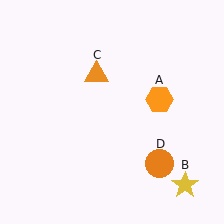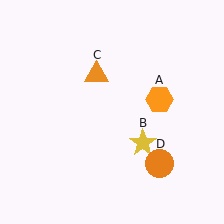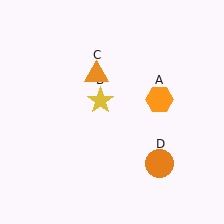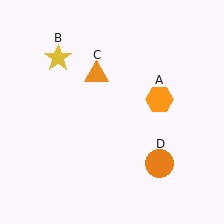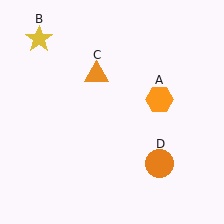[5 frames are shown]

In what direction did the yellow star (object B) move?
The yellow star (object B) moved up and to the left.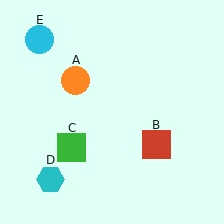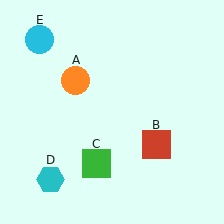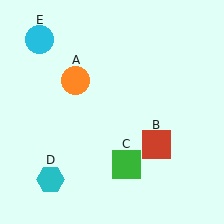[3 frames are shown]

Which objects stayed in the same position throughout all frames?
Orange circle (object A) and red square (object B) and cyan hexagon (object D) and cyan circle (object E) remained stationary.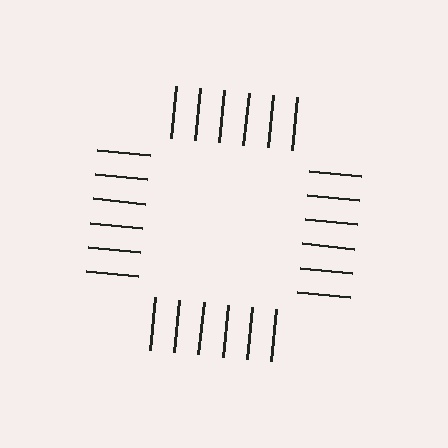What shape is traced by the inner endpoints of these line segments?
An illusory square — the line segments terminate on its edges but no continuous stroke is drawn.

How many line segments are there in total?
24 — 6 along each of the 4 edges.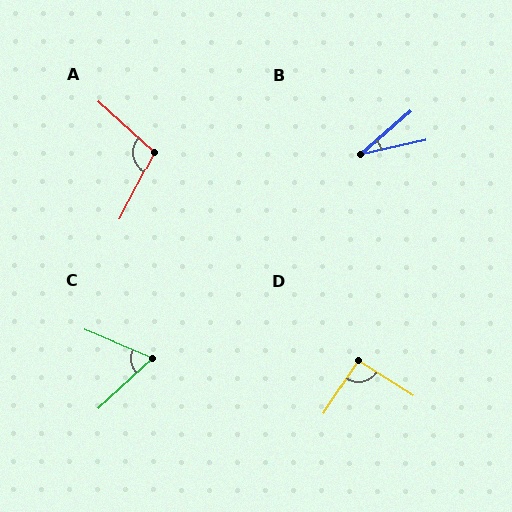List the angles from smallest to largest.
B (28°), C (65°), D (90°), A (105°).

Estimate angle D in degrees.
Approximately 90 degrees.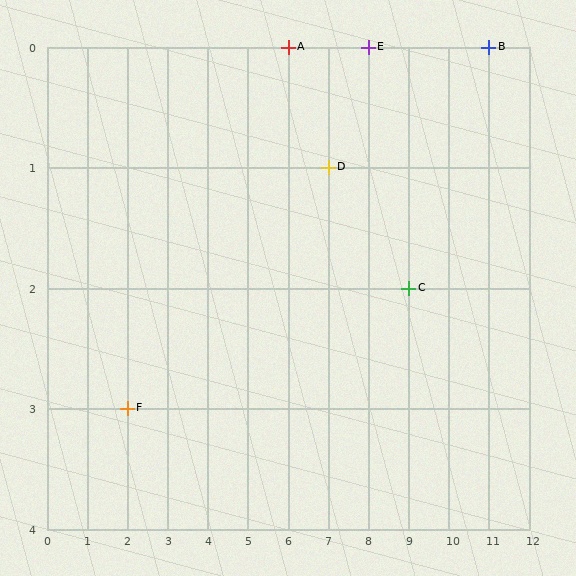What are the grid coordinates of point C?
Point C is at grid coordinates (9, 2).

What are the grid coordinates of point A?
Point A is at grid coordinates (6, 0).